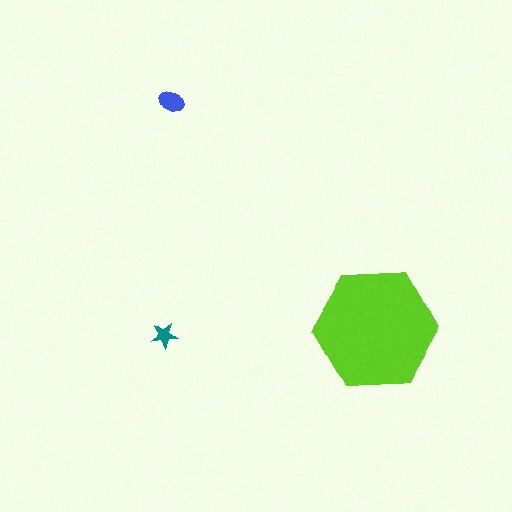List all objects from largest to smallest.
The lime hexagon, the blue ellipse, the teal star.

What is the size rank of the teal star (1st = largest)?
3rd.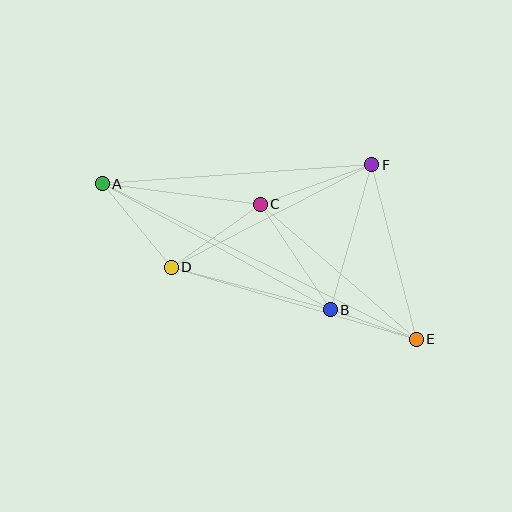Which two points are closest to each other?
Points B and E are closest to each other.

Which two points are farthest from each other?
Points A and E are farthest from each other.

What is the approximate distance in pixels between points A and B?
The distance between A and B is approximately 261 pixels.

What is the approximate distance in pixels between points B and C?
The distance between B and C is approximately 127 pixels.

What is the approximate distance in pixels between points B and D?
The distance between B and D is approximately 165 pixels.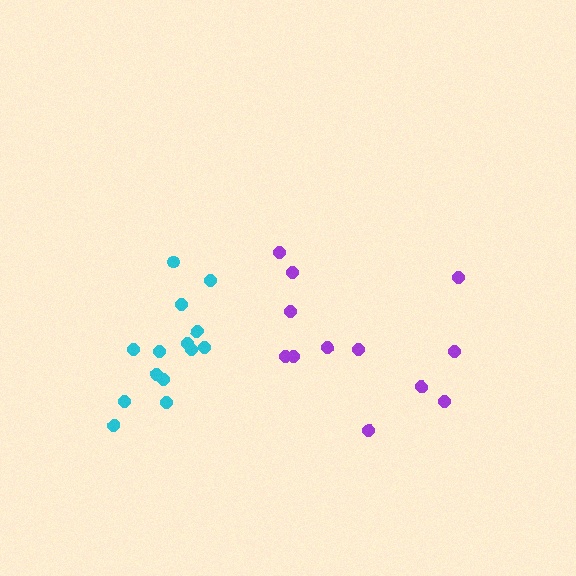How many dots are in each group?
Group 1: 12 dots, Group 2: 14 dots (26 total).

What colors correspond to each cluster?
The clusters are colored: purple, cyan.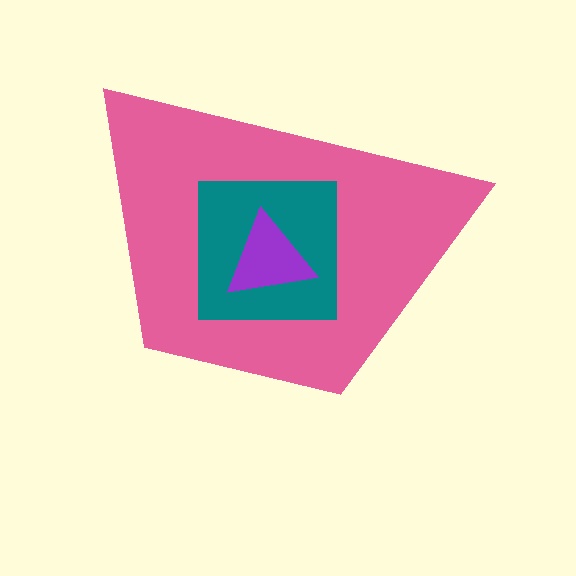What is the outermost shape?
The pink trapezoid.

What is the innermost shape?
The purple triangle.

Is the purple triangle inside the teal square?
Yes.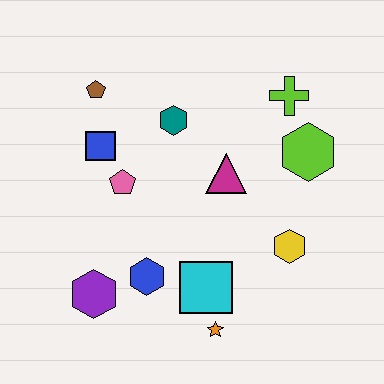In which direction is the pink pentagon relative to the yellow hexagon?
The pink pentagon is to the left of the yellow hexagon.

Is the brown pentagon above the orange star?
Yes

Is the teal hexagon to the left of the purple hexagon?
No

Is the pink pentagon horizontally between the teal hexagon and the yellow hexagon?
No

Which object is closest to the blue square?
The pink pentagon is closest to the blue square.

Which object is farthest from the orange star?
The brown pentagon is farthest from the orange star.